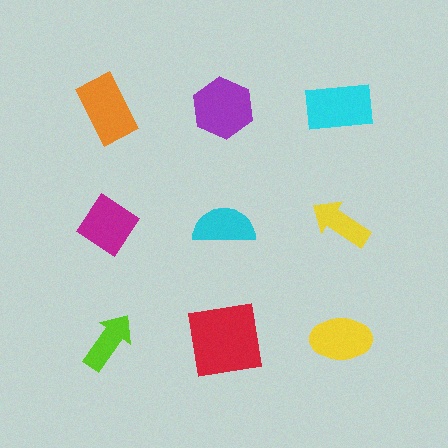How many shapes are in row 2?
3 shapes.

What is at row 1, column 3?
A cyan rectangle.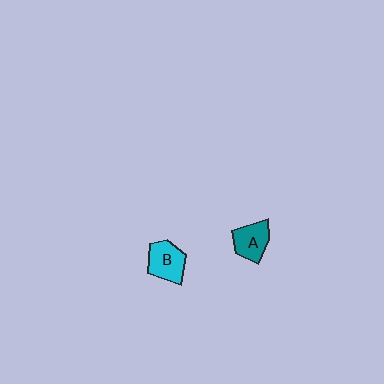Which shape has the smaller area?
Shape A (teal).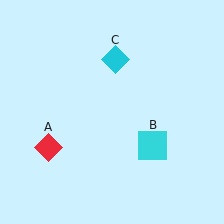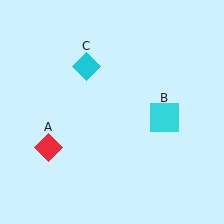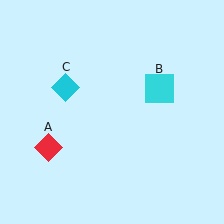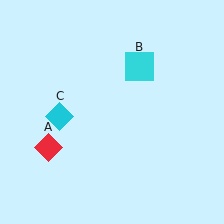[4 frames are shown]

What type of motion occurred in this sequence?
The cyan square (object B), cyan diamond (object C) rotated counterclockwise around the center of the scene.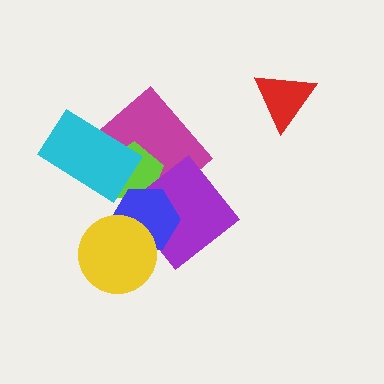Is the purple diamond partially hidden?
Yes, it is partially covered by another shape.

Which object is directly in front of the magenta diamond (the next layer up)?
The lime pentagon is directly in front of the magenta diamond.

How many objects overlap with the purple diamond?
3 objects overlap with the purple diamond.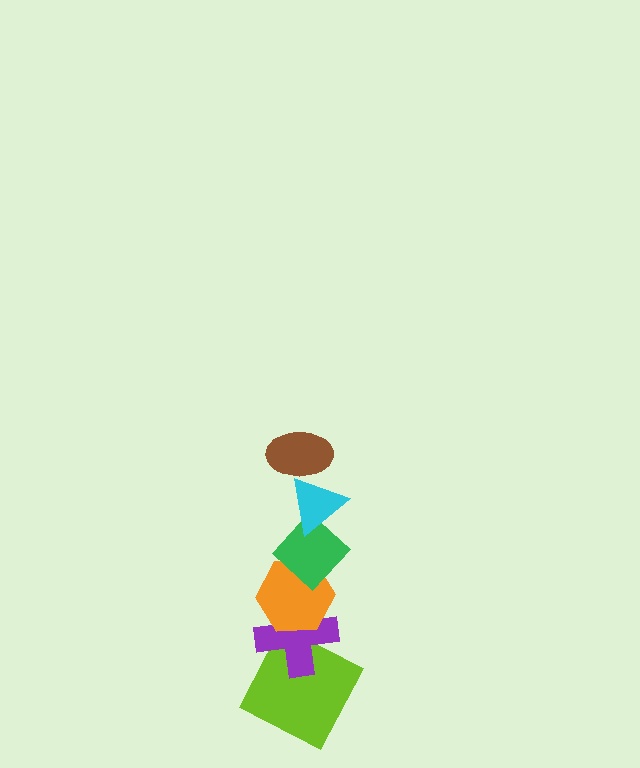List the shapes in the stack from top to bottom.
From top to bottom: the brown ellipse, the cyan triangle, the green diamond, the orange hexagon, the purple cross, the lime square.